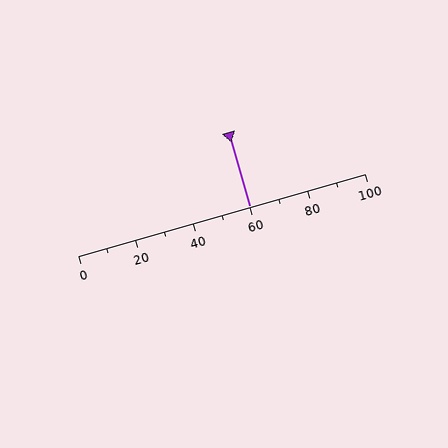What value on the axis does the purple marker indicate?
The marker indicates approximately 60.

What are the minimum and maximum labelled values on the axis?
The axis runs from 0 to 100.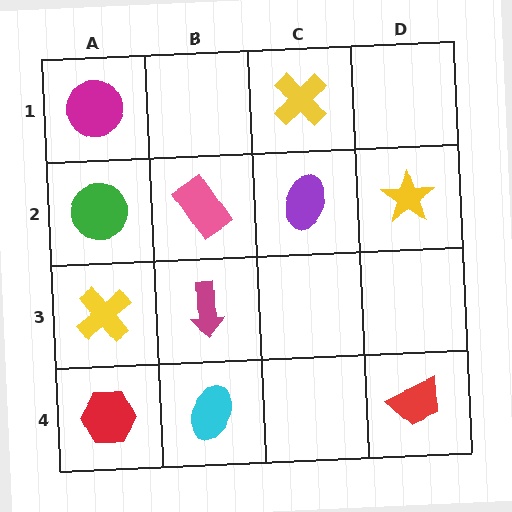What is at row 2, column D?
A yellow star.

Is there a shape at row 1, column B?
No, that cell is empty.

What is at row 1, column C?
A yellow cross.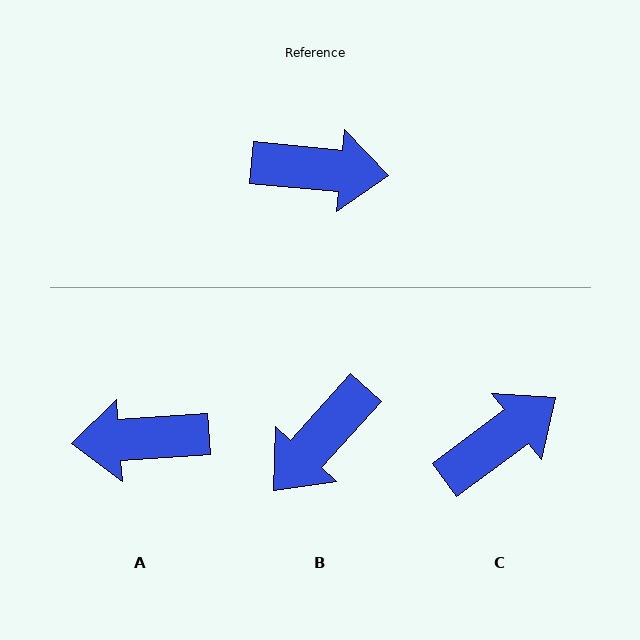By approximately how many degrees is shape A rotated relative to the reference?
Approximately 171 degrees clockwise.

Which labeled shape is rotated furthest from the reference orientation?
A, about 171 degrees away.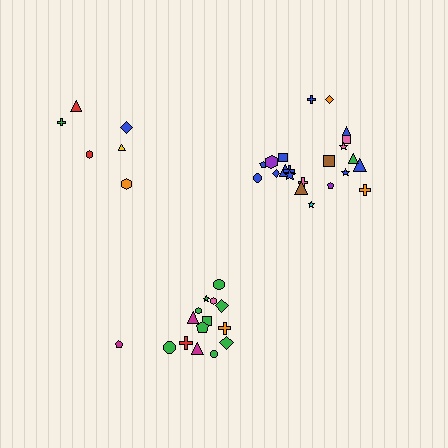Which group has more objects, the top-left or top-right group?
The top-right group.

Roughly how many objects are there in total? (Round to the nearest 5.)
Roughly 45 objects in total.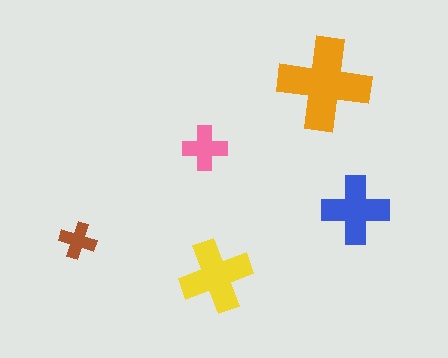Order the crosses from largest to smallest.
the orange one, the yellow one, the blue one, the pink one, the brown one.